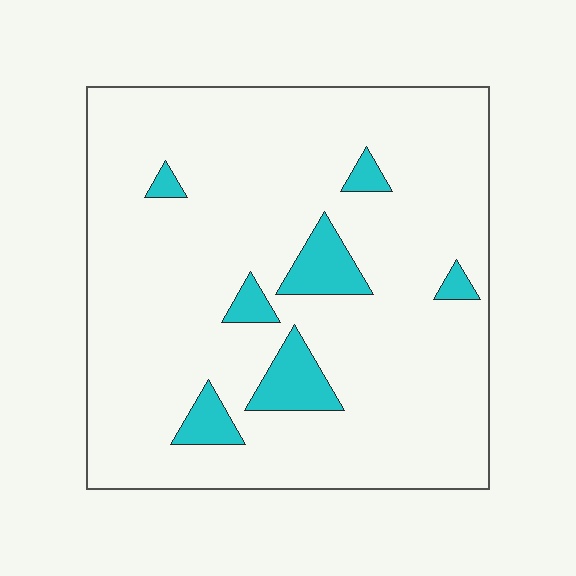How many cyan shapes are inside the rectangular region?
7.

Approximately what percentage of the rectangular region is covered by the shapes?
Approximately 10%.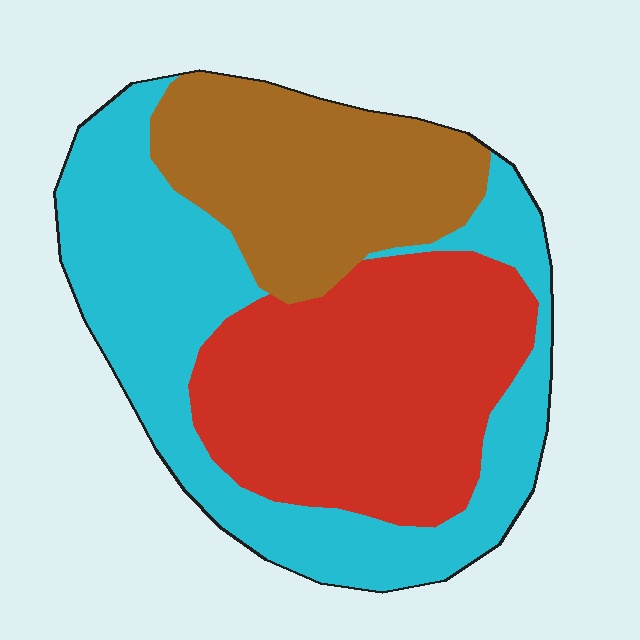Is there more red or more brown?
Red.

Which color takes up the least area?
Brown, at roughly 25%.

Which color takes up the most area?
Cyan, at roughly 40%.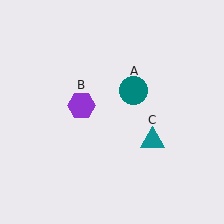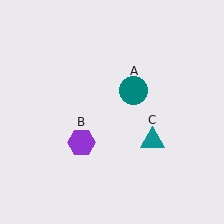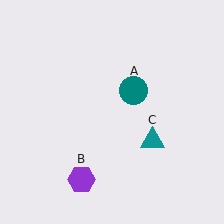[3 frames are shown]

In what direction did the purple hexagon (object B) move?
The purple hexagon (object B) moved down.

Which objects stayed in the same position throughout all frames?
Teal circle (object A) and teal triangle (object C) remained stationary.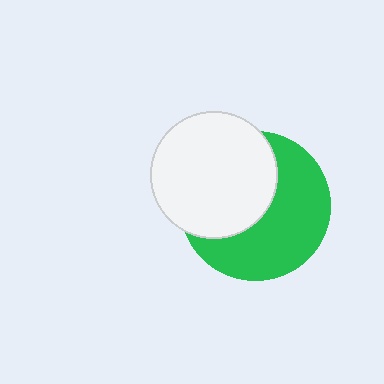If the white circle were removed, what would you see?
You would see the complete green circle.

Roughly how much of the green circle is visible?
About half of it is visible (roughly 54%).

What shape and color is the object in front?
The object in front is a white circle.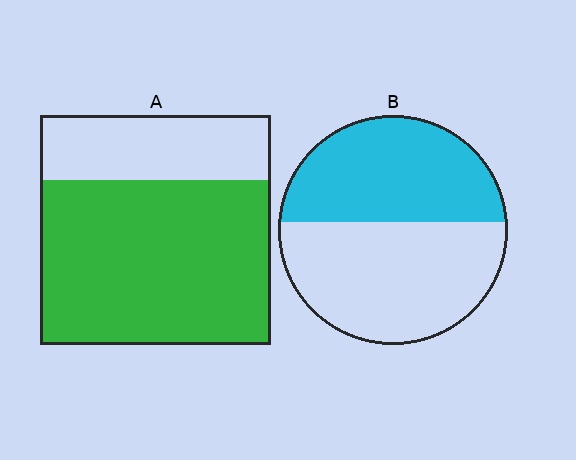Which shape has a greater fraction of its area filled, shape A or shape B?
Shape A.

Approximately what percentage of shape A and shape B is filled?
A is approximately 70% and B is approximately 45%.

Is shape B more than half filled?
No.